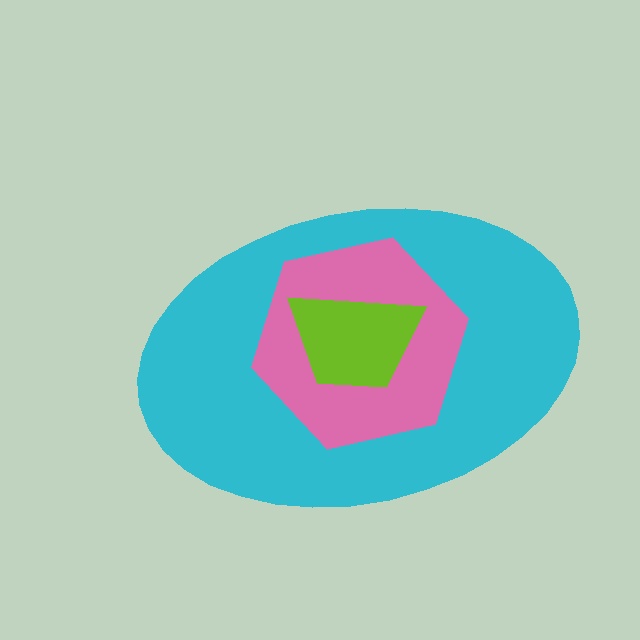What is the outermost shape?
The cyan ellipse.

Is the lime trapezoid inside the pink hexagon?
Yes.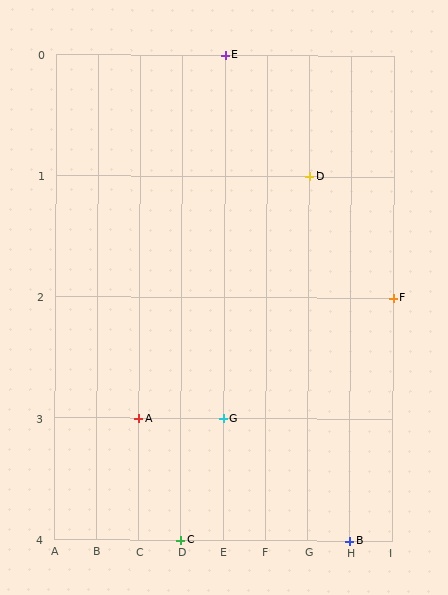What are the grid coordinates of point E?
Point E is at grid coordinates (E, 0).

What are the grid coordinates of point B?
Point B is at grid coordinates (H, 4).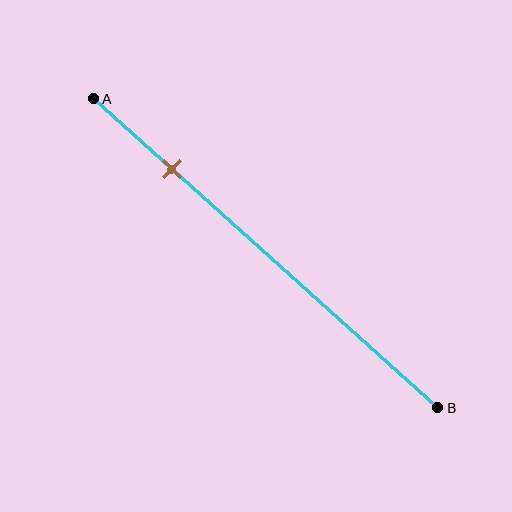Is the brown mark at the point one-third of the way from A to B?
No, the mark is at about 25% from A, not at the 33% one-third point.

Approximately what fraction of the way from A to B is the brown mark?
The brown mark is approximately 25% of the way from A to B.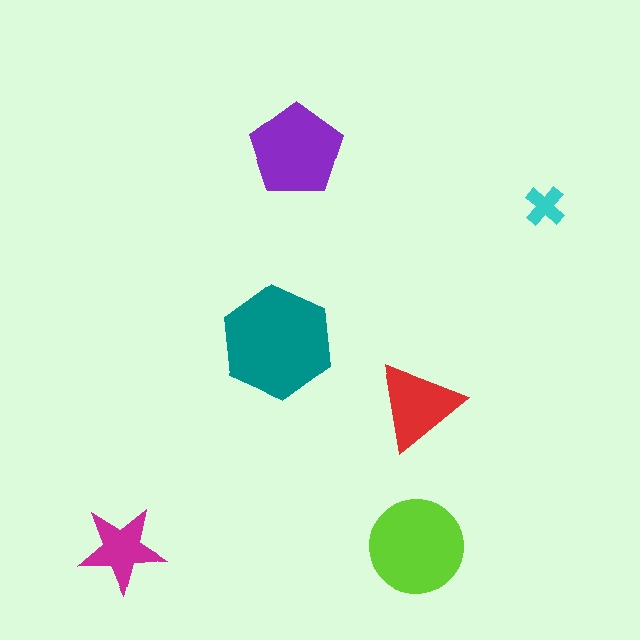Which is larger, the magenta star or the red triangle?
The red triangle.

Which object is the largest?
The teal hexagon.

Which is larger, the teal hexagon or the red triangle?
The teal hexagon.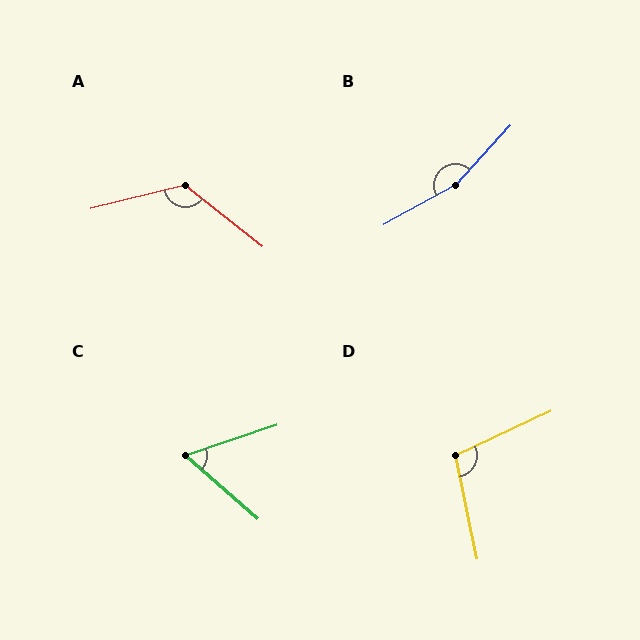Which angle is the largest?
B, at approximately 162 degrees.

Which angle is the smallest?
C, at approximately 60 degrees.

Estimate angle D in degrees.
Approximately 103 degrees.